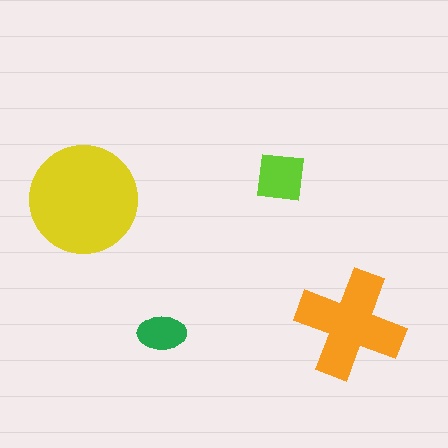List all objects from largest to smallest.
The yellow circle, the orange cross, the lime square, the green ellipse.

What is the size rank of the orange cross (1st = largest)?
2nd.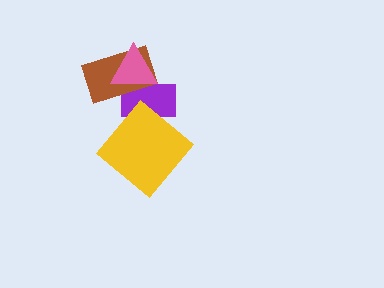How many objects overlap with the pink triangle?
2 objects overlap with the pink triangle.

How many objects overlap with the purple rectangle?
3 objects overlap with the purple rectangle.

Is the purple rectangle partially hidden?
Yes, it is partially covered by another shape.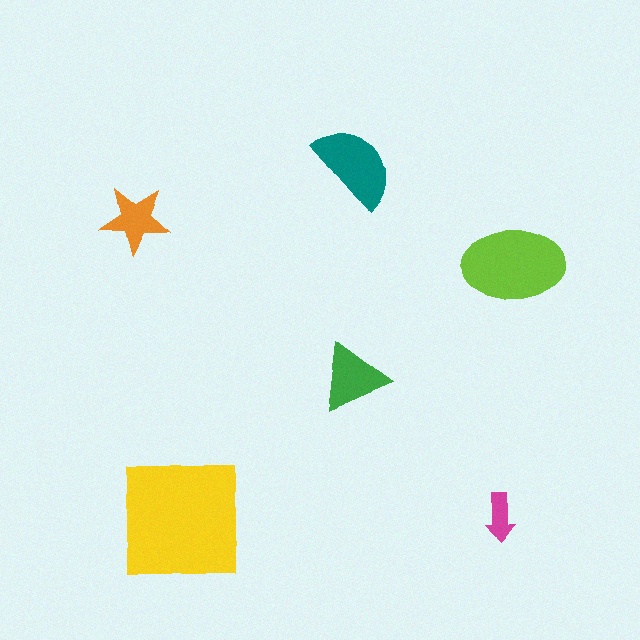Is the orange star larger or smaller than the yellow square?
Smaller.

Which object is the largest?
The yellow square.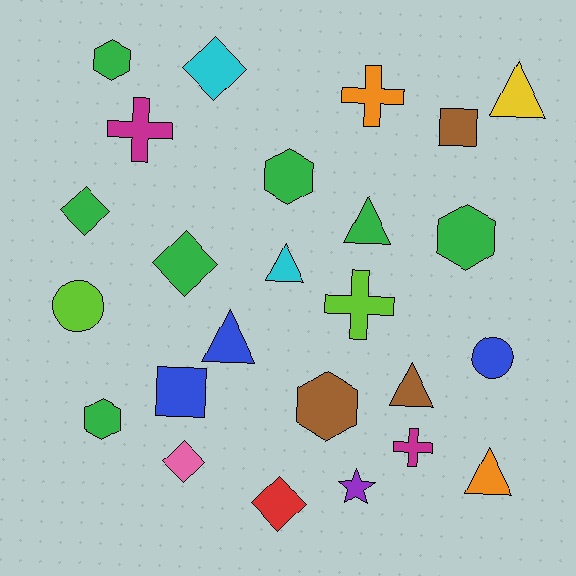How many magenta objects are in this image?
There are 2 magenta objects.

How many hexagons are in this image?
There are 5 hexagons.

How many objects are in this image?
There are 25 objects.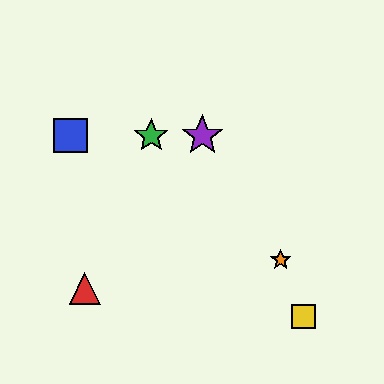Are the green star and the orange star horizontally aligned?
No, the green star is at y≈136 and the orange star is at y≈260.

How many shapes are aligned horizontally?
3 shapes (the blue square, the green star, the purple star) are aligned horizontally.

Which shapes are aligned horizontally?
The blue square, the green star, the purple star are aligned horizontally.